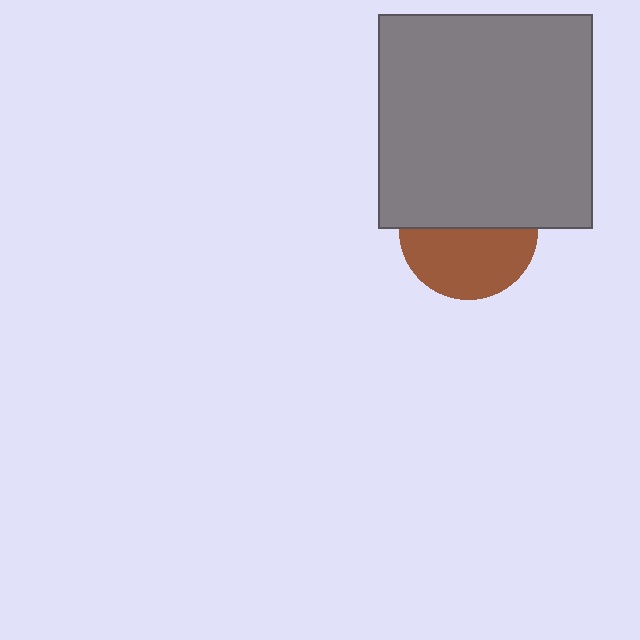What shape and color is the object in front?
The object in front is a gray square.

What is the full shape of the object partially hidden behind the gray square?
The partially hidden object is a brown circle.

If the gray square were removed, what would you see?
You would see the complete brown circle.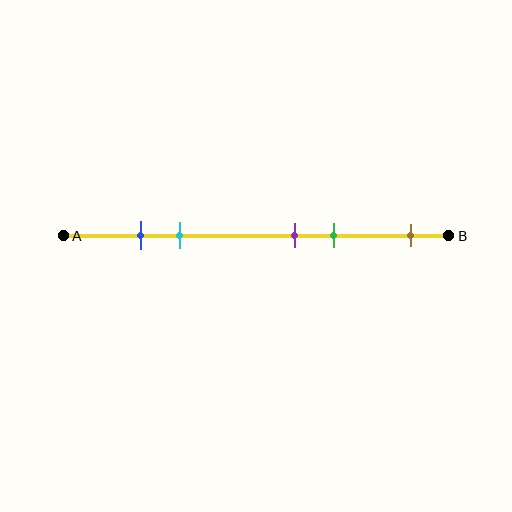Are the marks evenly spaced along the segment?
No, the marks are not evenly spaced.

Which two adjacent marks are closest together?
The blue and cyan marks are the closest adjacent pair.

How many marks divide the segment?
There are 5 marks dividing the segment.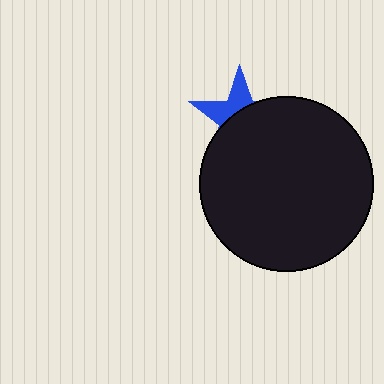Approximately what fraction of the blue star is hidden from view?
Roughly 64% of the blue star is hidden behind the black circle.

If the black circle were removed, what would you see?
You would see the complete blue star.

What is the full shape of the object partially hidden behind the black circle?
The partially hidden object is a blue star.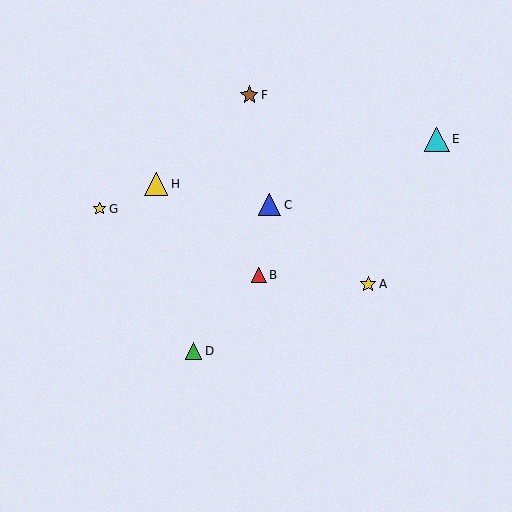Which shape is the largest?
The cyan triangle (labeled E) is the largest.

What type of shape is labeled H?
Shape H is a yellow triangle.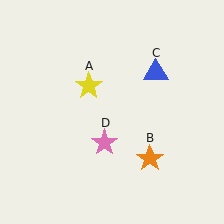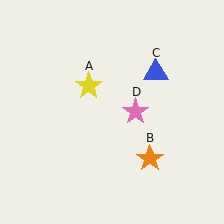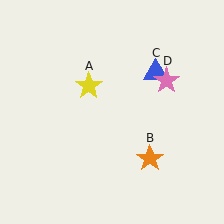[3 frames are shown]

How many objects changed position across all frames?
1 object changed position: pink star (object D).